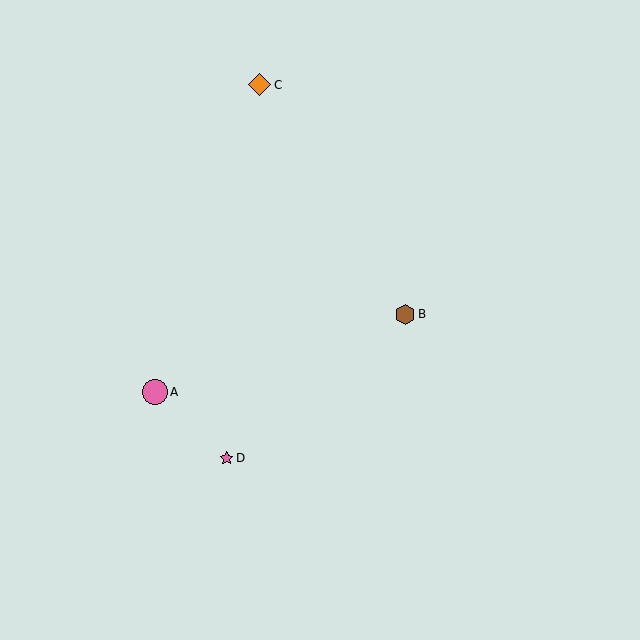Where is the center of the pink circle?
The center of the pink circle is at (155, 392).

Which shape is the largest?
The pink circle (labeled A) is the largest.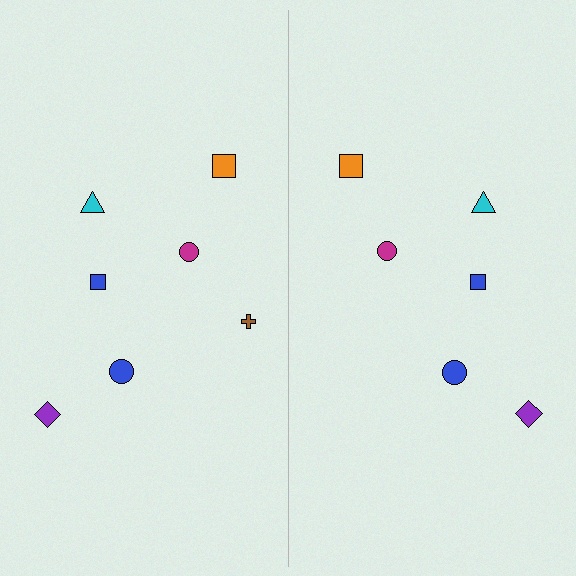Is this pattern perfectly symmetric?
No, the pattern is not perfectly symmetric. A brown cross is missing from the right side.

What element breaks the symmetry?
A brown cross is missing from the right side.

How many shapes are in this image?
There are 13 shapes in this image.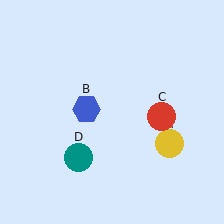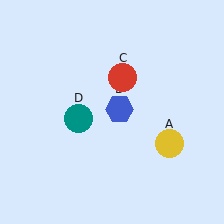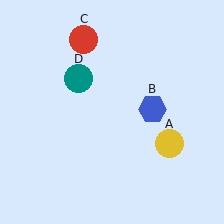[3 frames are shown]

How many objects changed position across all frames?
3 objects changed position: blue hexagon (object B), red circle (object C), teal circle (object D).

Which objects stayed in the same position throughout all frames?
Yellow circle (object A) remained stationary.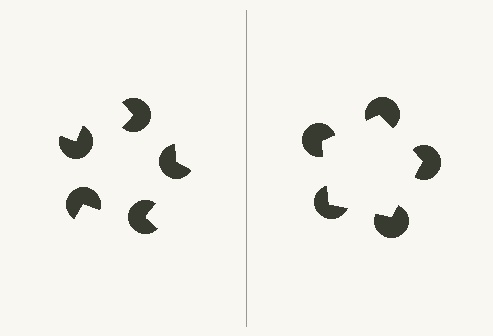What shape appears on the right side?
An illusory pentagon.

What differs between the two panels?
The pac-man discs are positioned identically on both sides; only the wedge orientations differ. On the right they align to a pentagon; on the left they are misaligned.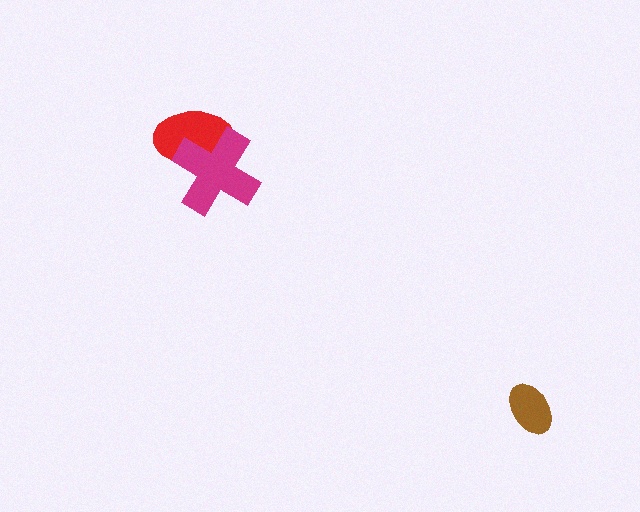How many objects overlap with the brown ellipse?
0 objects overlap with the brown ellipse.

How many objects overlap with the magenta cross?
1 object overlaps with the magenta cross.